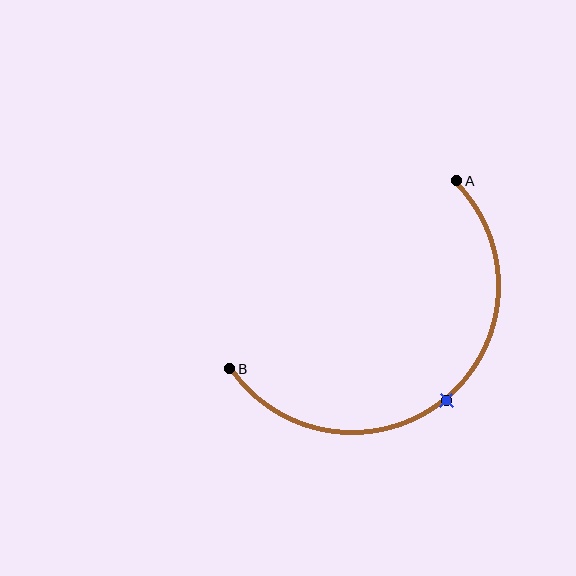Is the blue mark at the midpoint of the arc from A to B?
Yes. The blue mark lies on the arc at equal arc-length from both A and B — it is the arc midpoint.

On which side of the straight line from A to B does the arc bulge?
The arc bulges below and to the right of the straight line connecting A and B.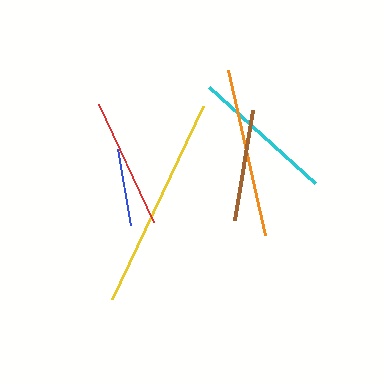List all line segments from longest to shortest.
From longest to shortest: yellow, orange, cyan, red, brown, blue.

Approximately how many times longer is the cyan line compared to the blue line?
The cyan line is approximately 1.9 times the length of the blue line.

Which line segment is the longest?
The yellow line is the longest at approximately 213 pixels.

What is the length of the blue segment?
The blue segment is approximately 77 pixels long.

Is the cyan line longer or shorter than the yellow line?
The yellow line is longer than the cyan line.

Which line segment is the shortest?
The blue line is the shortest at approximately 77 pixels.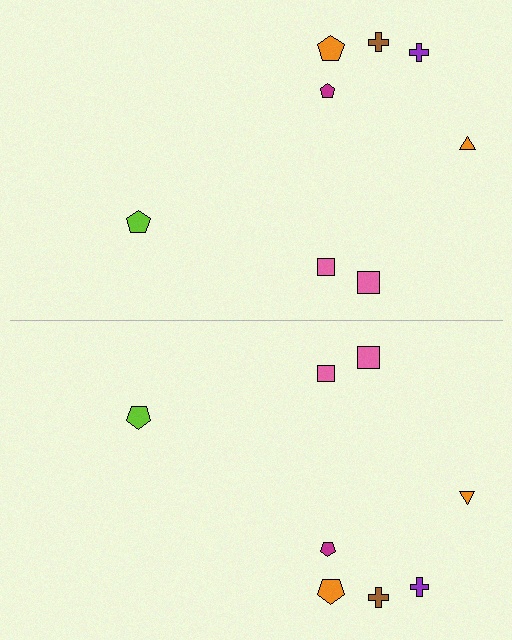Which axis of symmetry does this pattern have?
The pattern has a horizontal axis of symmetry running through the center of the image.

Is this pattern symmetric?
Yes, this pattern has bilateral (reflection) symmetry.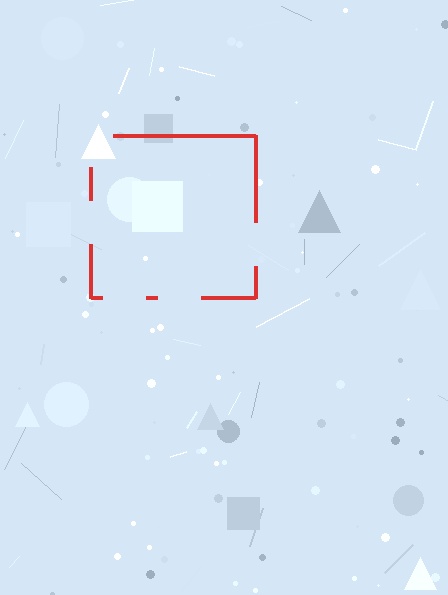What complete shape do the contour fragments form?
The contour fragments form a square.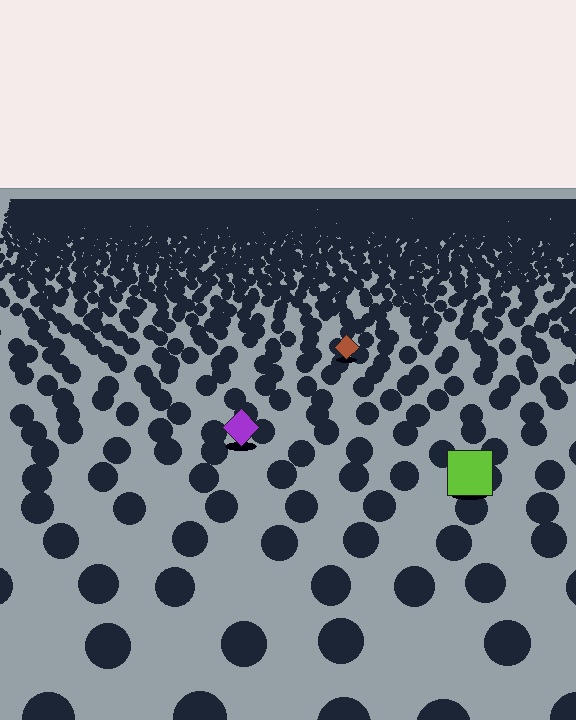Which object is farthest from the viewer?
The brown diamond is farthest from the viewer. It appears smaller and the ground texture around it is denser.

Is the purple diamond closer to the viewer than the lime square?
No. The lime square is closer — you can tell from the texture gradient: the ground texture is coarser near it.